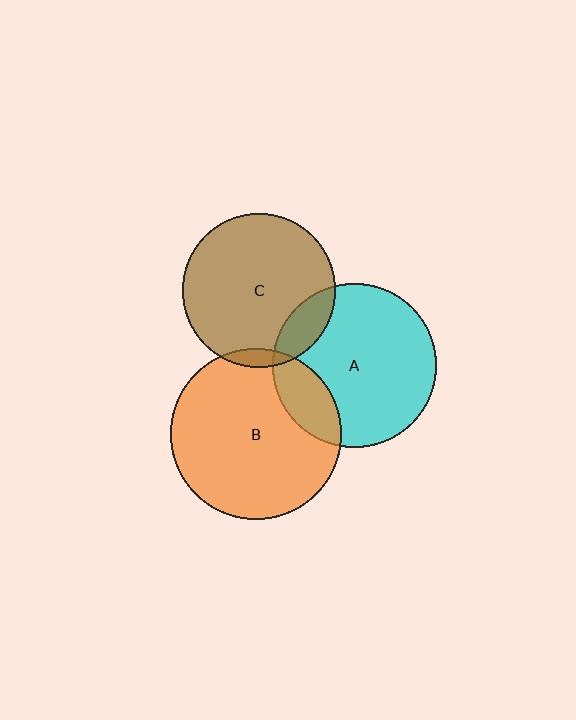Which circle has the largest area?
Circle B (orange).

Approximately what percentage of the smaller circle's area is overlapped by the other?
Approximately 20%.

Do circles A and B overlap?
Yes.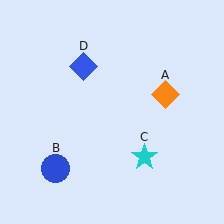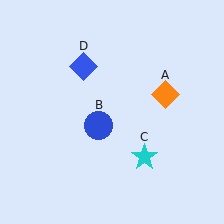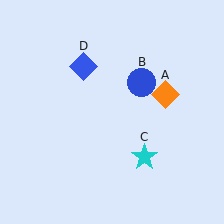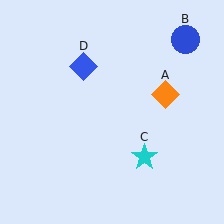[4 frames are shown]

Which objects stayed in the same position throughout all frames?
Orange diamond (object A) and cyan star (object C) and blue diamond (object D) remained stationary.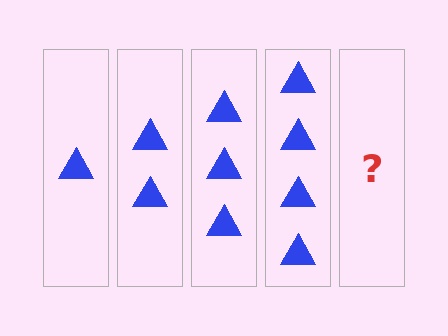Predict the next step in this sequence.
The next step is 5 triangles.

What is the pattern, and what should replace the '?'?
The pattern is that each step adds one more triangle. The '?' should be 5 triangles.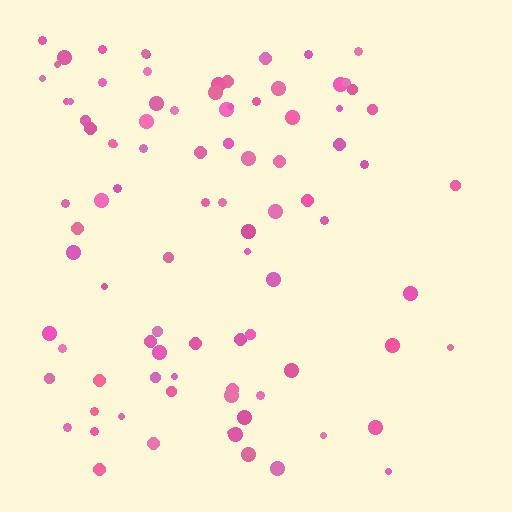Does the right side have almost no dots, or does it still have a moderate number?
Still a moderate number, just noticeably fewer than the left.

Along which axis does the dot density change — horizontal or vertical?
Horizontal.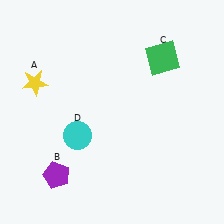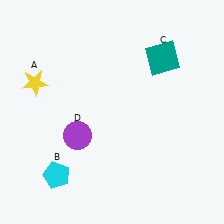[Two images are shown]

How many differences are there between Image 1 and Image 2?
There are 3 differences between the two images.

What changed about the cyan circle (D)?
In Image 1, D is cyan. In Image 2, it changed to purple.